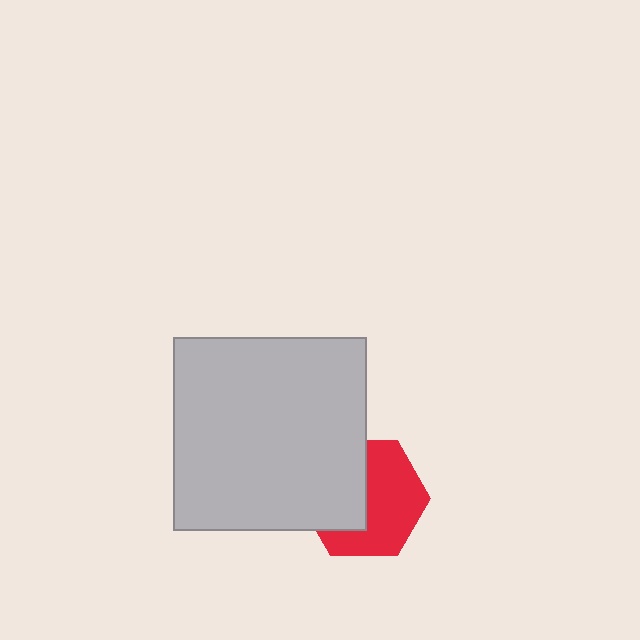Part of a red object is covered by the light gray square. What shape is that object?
It is a hexagon.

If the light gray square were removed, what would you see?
You would see the complete red hexagon.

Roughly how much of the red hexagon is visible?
About half of it is visible (roughly 56%).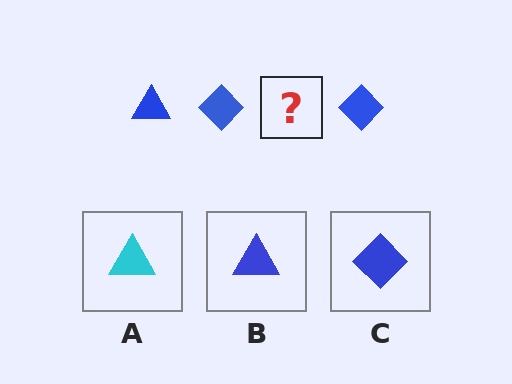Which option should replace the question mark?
Option B.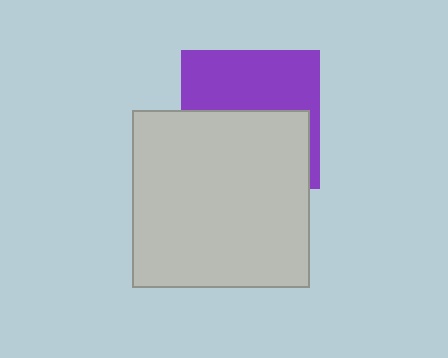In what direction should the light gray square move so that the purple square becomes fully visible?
The light gray square should move down. That is the shortest direction to clear the overlap and leave the purple square fully visible.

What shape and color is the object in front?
The object in front is a light gray square.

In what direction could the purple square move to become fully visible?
The purple square could move up. That would shift it out from behind the light gray square entirely.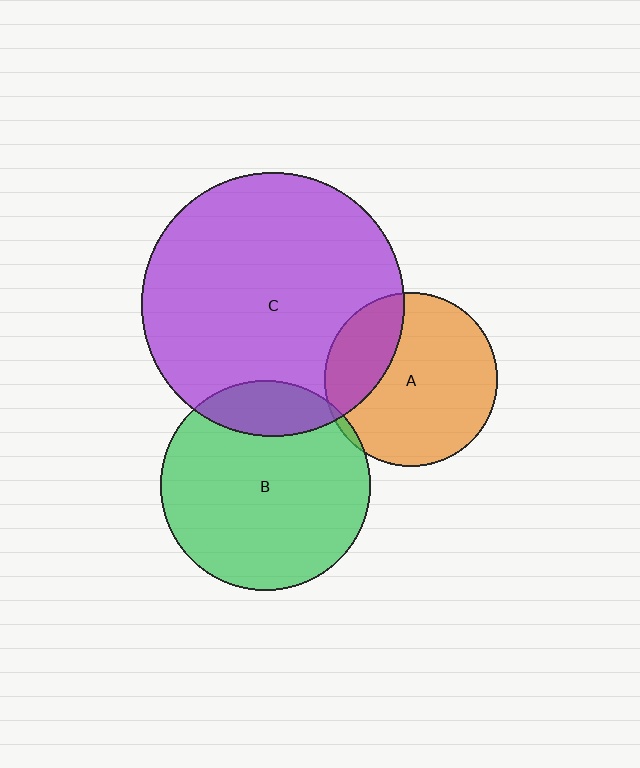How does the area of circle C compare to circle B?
Approximately 1.6 times.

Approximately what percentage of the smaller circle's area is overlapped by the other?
Approximately 15%.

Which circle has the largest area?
Circle C (purple).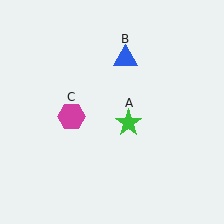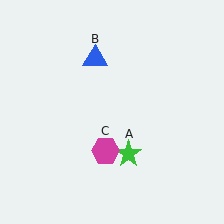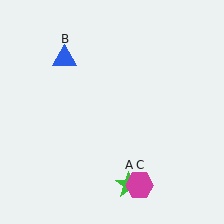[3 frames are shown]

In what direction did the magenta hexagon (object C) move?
The magenta hexagon (object C) moved down and to the right.